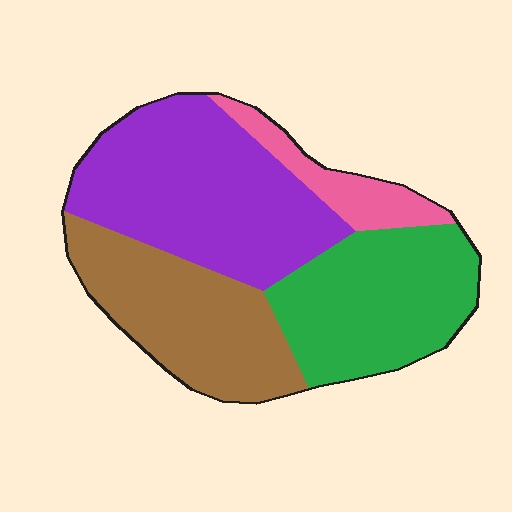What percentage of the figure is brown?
Brown covers around 25% of the figure.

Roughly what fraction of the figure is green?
Green takes up about one quarter (1/4) of the figure.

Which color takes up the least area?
Pink, at roughly 10%.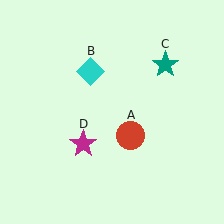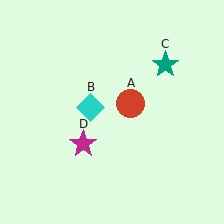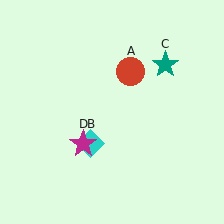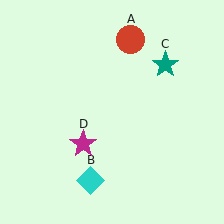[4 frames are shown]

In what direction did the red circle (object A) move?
The red circle (object A) moved up.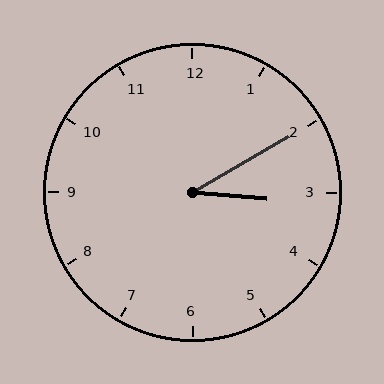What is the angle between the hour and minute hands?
Approximately 35 degrees.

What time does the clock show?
3:10.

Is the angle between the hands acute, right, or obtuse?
It is acute.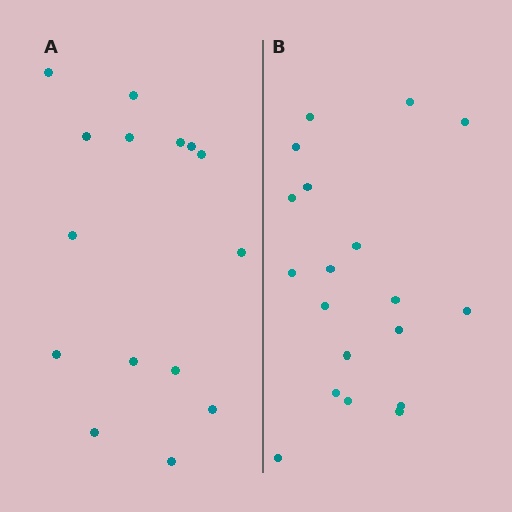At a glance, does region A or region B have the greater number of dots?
Region B (the right region) has more dots.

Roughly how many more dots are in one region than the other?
Region B has about 4 more dots than region A.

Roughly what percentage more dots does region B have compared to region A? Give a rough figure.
About 25% more.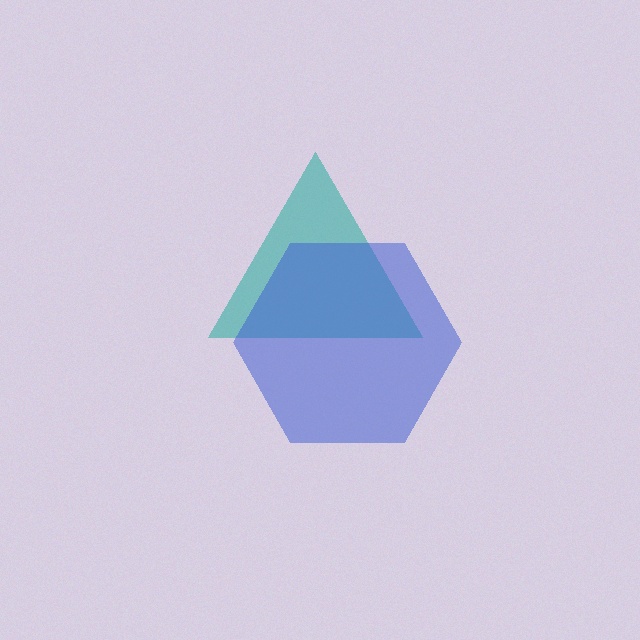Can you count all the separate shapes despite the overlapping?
Yes, there are 2 separate shapes.